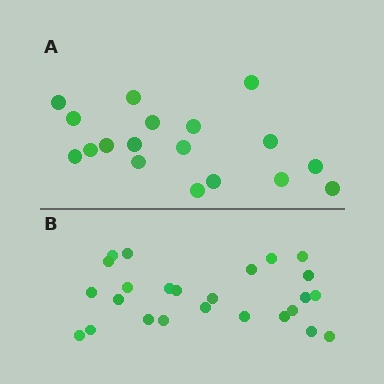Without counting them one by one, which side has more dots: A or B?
Region B (the bottom region) has more dots.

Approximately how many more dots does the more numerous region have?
Region B has roughly 8 or so more dots than region A.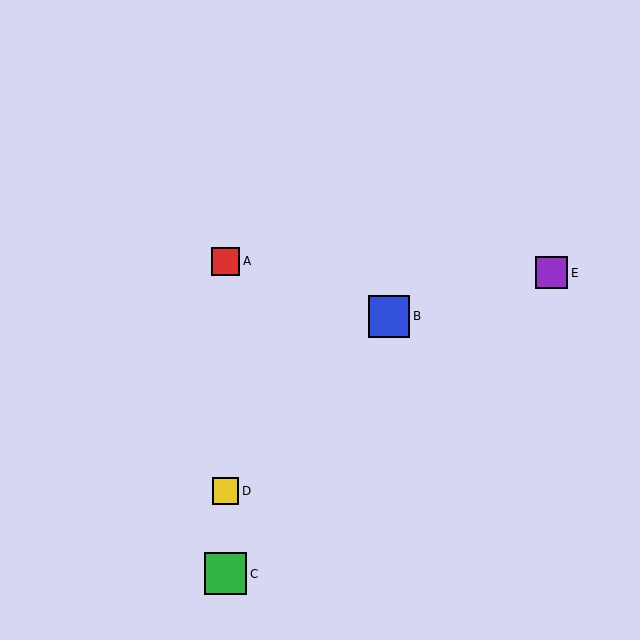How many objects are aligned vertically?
3 objects (A, C, D) are aligned vertically.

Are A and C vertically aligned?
Yes, both are at x≈225.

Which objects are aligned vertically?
Objects A, C, D are aligned vertically.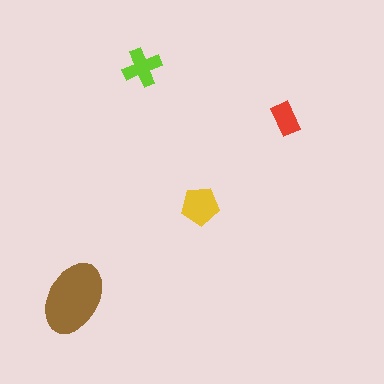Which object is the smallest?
The red rectangle.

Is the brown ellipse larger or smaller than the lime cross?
Larger.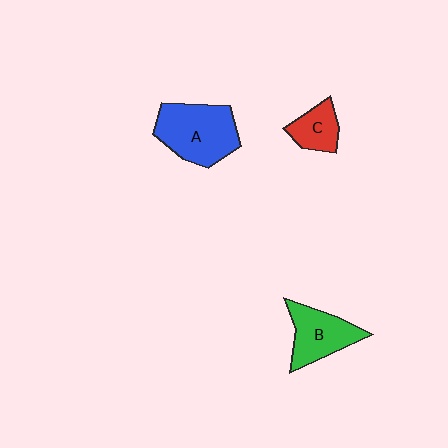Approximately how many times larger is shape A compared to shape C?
Approximately 2.2 times.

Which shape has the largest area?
Shape A (blue).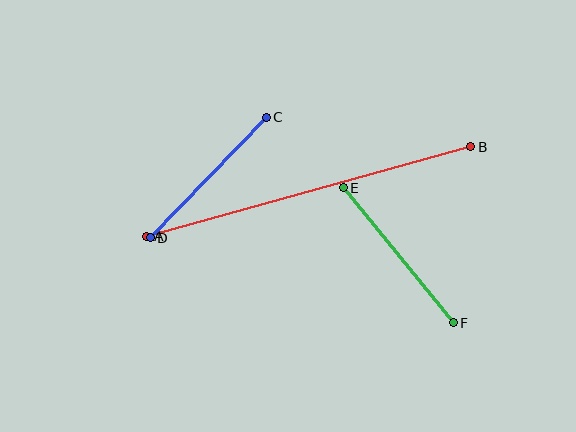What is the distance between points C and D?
The distance is approximately 167 pixels.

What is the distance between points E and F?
The distance is approximately 174 pixels.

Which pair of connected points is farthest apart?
Points A and B are farthest apart.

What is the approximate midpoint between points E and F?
The midpoint is at approximately (398, 255) pixels.